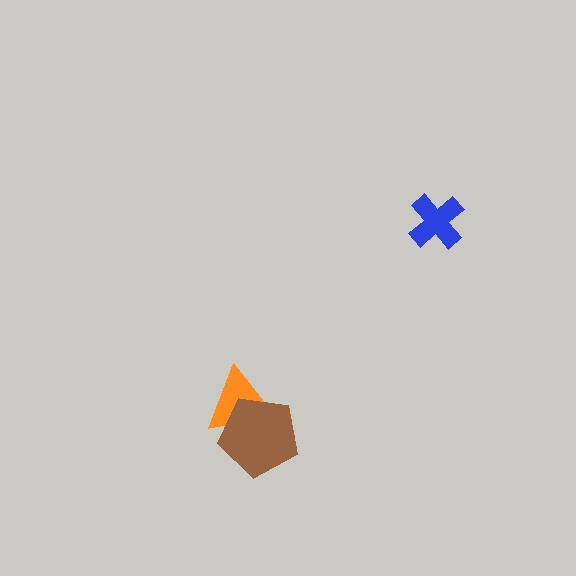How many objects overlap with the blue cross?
0 objects overlap with the blue cross.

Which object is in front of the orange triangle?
The brown pentagon is in front of the orange triangle.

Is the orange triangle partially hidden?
Yes, it is partially covered by another shape.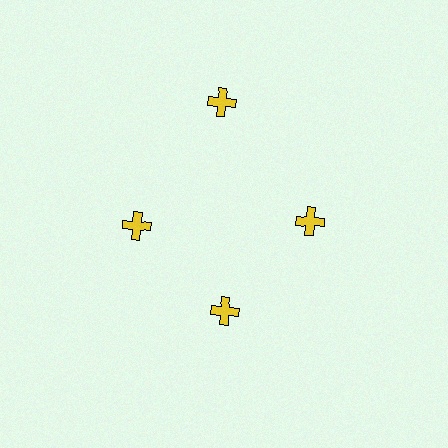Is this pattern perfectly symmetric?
No. The 4 yellow crosses are arranged in a ring, but one element near the 12 o'clock position is pushed outward from the center, breaking the 4-fold rotational symmetry.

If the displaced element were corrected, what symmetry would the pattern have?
It would have 4-fold rotational symmetry — the pattern would map onto itself every 90 degrees.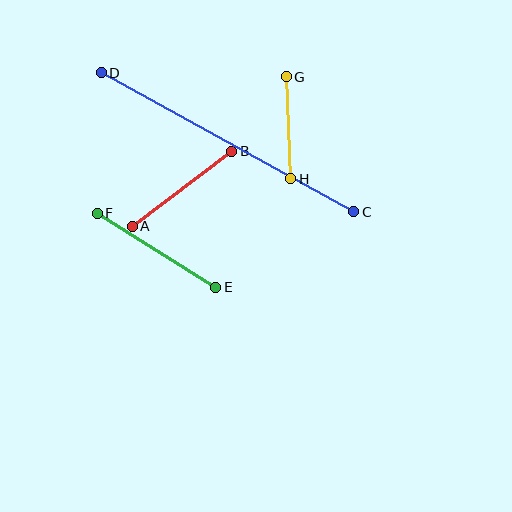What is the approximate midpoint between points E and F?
The midpoint is at approximately (157, 250) pixels.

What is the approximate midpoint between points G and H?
The midpoint is at approximately (289, 128) pixels.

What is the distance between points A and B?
The distance is approximately 125 pixels.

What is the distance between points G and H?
The distance is approximately 102 pixels.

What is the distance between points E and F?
The distance is approximately 140 pixels.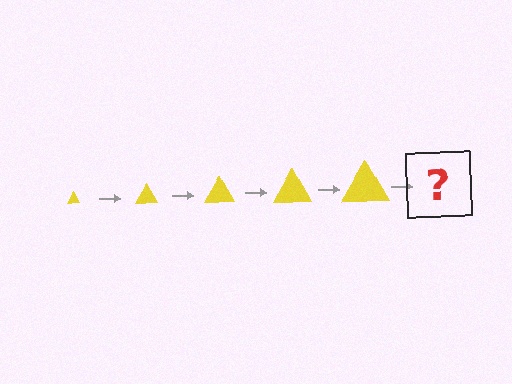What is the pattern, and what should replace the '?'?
The pattern is that the triangle gets progressively larger each step. The '?' should be a yellow triangle, larger than the previous one.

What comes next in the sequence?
The next element should be a yellow triangle, larger than the previous one.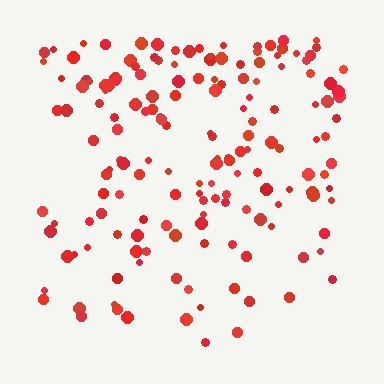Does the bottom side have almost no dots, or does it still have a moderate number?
Still a moderate number, just noticeably fewer than the top.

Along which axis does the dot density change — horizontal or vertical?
Vertical.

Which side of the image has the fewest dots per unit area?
The bottom.